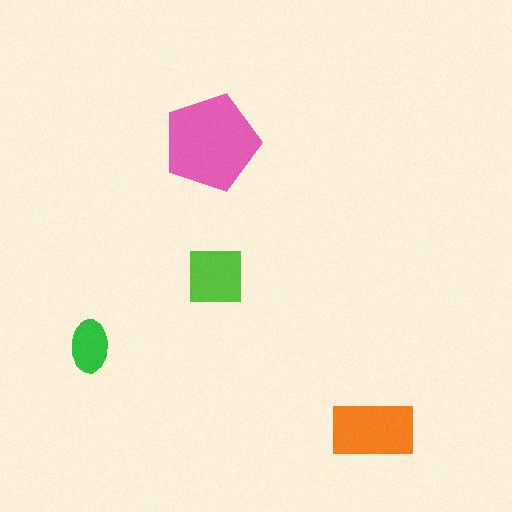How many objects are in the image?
There are 4 objects in the image.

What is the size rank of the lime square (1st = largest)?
3rd.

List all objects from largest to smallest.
The pink pentagon, the orange rectangle, the lime square, the green ellipse.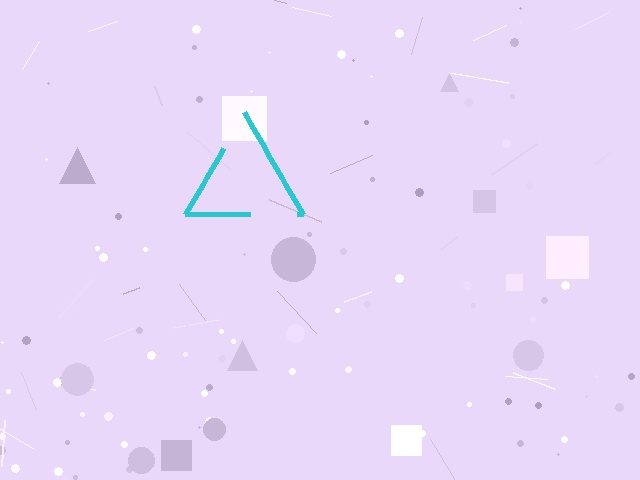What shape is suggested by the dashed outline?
The dashed outline suggests a triangle.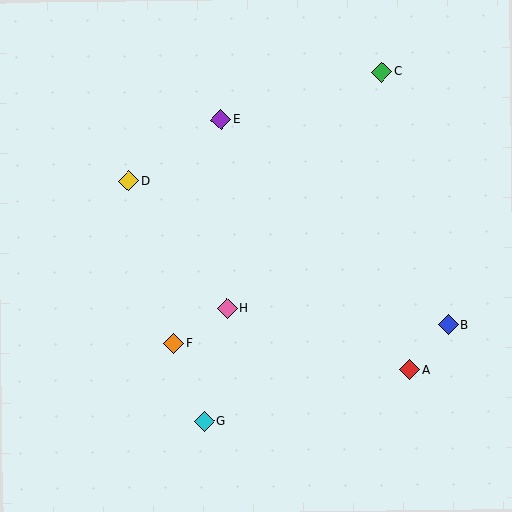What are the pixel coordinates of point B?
Point B is at (448, 324).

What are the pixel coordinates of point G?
Point G is at (204, 421).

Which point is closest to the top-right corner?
Point C is closest to the top-right corner.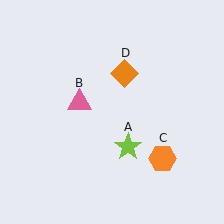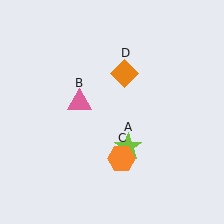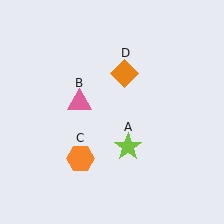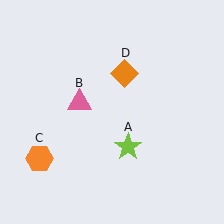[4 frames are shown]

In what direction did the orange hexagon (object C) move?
The orange hexagon (object C) moved left.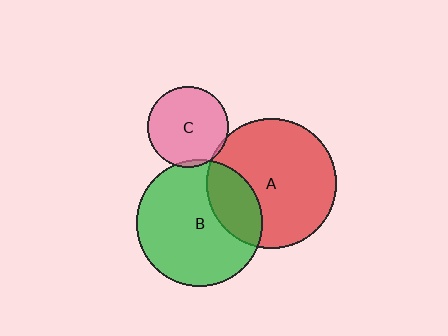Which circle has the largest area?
Circle A (red).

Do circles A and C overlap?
Yes.